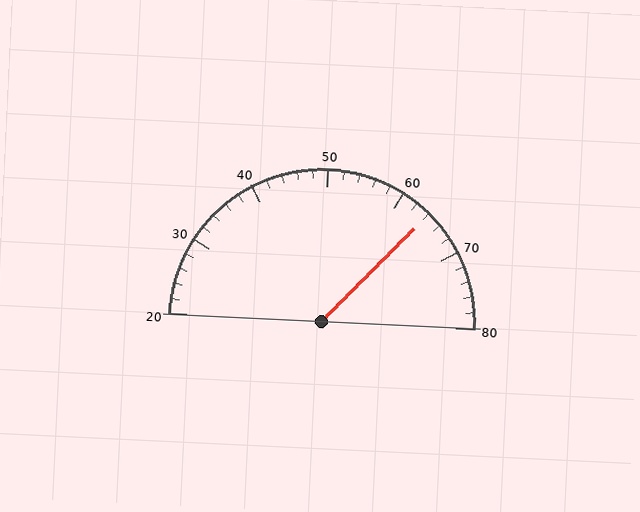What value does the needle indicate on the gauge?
The needle indicates approximately 64.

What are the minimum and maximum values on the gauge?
The gauge ranges from 20 to 80.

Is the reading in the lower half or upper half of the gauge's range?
The reading is in the upper half of the range (20 to 80).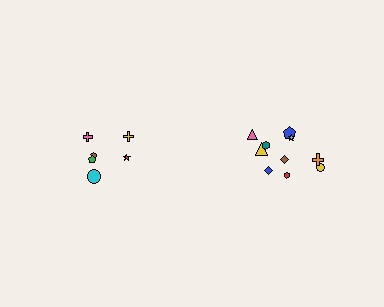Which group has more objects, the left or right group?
The right group.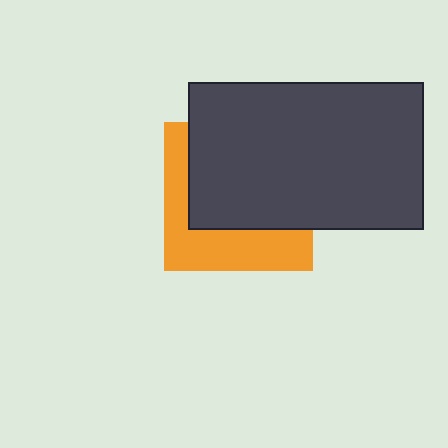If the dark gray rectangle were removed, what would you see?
You would see the complete orange square.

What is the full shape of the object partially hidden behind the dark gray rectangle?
The partially hidden object is an orange square.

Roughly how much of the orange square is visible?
A small part of it is visible (roughly 40%).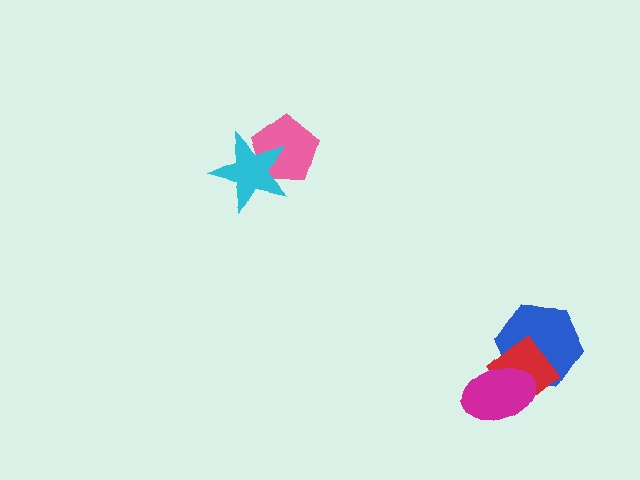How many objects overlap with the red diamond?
2 objects overlap with the red diamond.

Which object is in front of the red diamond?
The magenta ellipse is in front of the red diamond.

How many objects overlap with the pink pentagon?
1 object overlaps with the pink pentagon.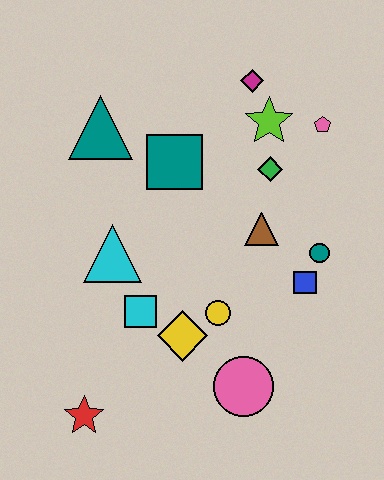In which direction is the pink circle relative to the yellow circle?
The pink circle is below the yellow circle.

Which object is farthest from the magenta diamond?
The red star is farthest from the magenta diamond.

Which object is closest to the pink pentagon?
The lime star is closest to the pink pentagon.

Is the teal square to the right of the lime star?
No